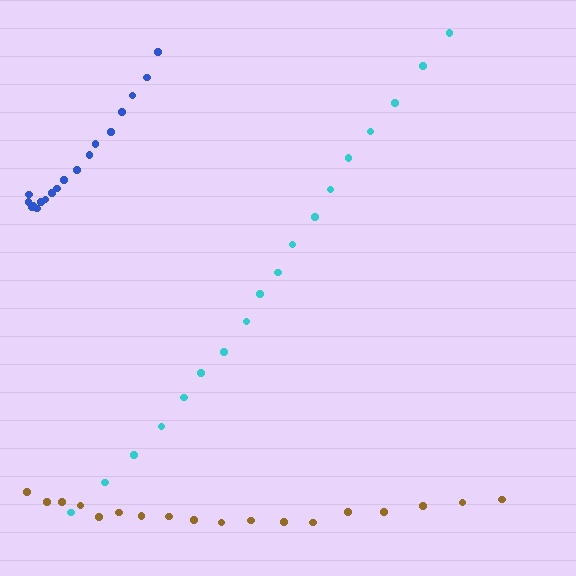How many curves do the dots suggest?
There are 3 distinct paths.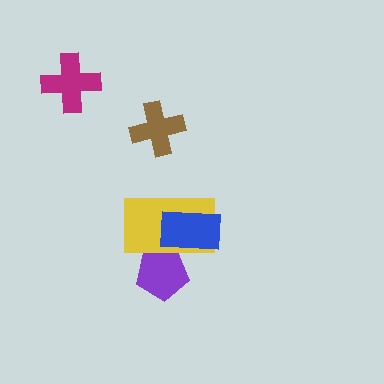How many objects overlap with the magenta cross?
0 objects overlap with the magenta cross.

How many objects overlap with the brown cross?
0 objects overlap with the brown cross.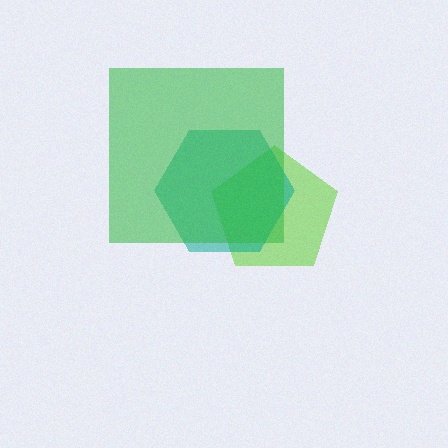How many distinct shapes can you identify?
There are 3 distinct shapes: a lime pentagon, a teal hexagon, a green square.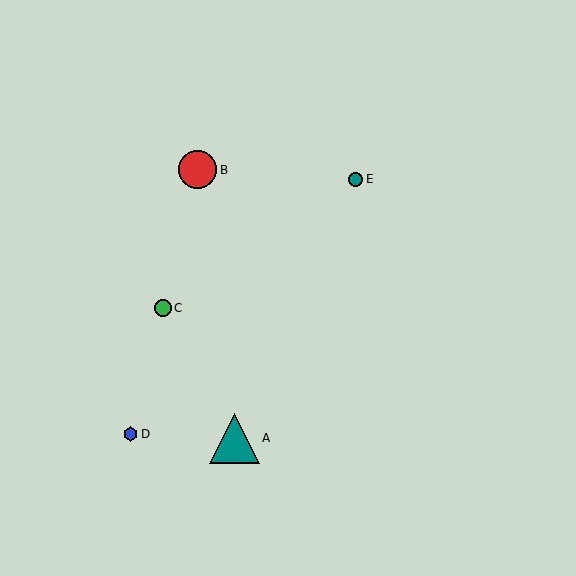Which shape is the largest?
The teal triangle (labeled A) is the largest.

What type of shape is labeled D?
Shape D is a blue hexagon.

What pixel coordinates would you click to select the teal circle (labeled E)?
Click at (356, 179) to select the teal circle E.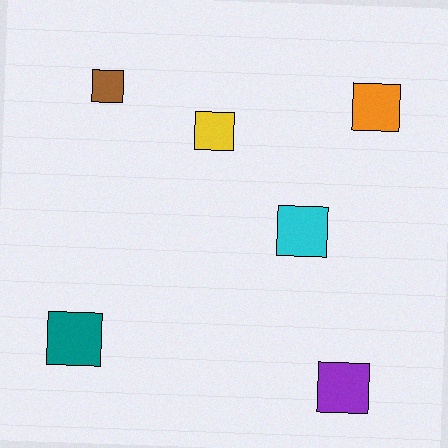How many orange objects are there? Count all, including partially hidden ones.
There is 1 orange object.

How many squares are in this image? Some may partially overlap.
There are 6 squares.